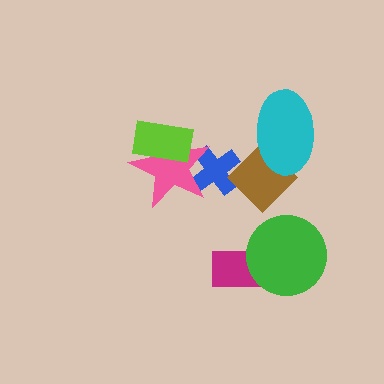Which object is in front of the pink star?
The lime rectangle is in front of the pink star.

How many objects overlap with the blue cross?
2 objects overlap with the blue cross.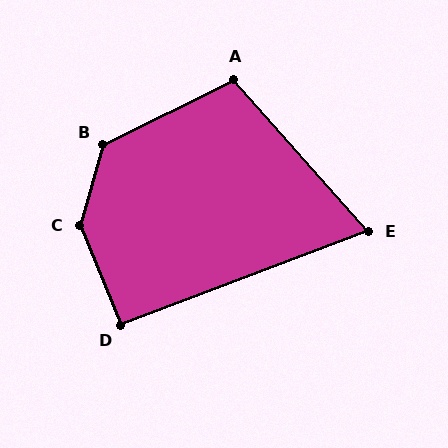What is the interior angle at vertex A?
Approximately 105 degrees (obtuse).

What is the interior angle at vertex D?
Approximately 92 degrees (approximately right).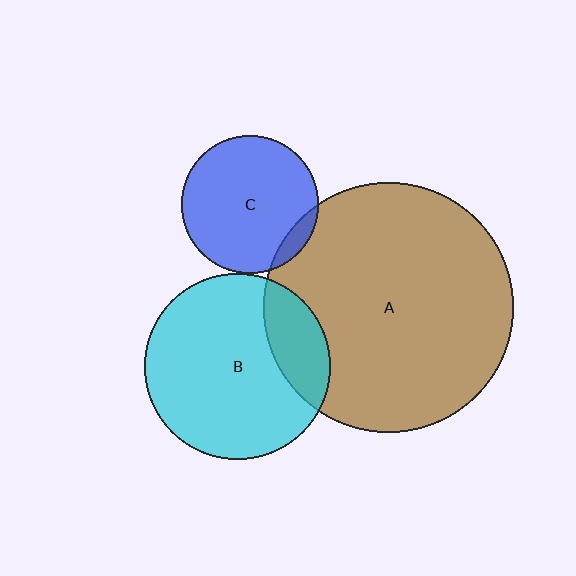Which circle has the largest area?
Circle A (brown).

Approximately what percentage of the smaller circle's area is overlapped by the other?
Approximately 20%.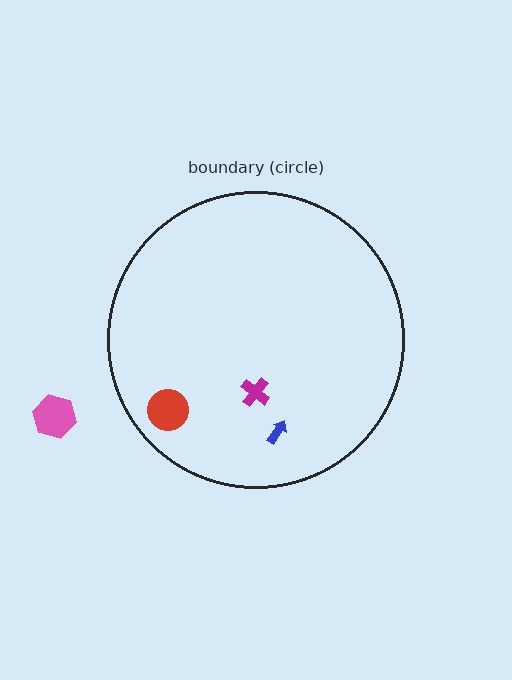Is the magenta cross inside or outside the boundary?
Inside.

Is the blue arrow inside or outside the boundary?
Inside.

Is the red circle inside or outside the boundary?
Inside.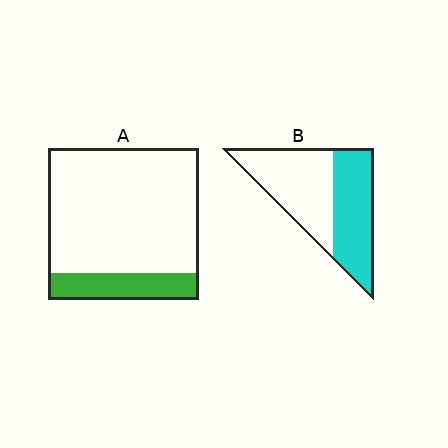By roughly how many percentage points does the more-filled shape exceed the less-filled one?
By roughly 30 percentage points (B over A).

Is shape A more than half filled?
No.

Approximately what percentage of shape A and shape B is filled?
A is approximately 20% and B is approximately 45%.